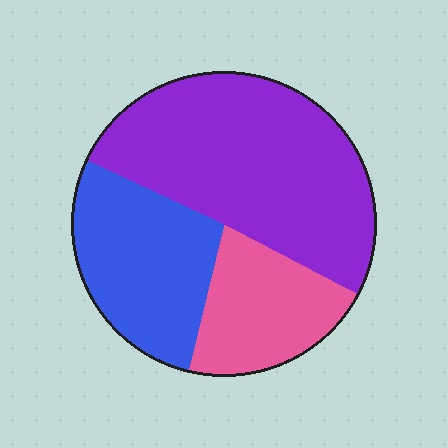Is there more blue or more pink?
Blue.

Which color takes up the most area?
Purple, at roughly 50%.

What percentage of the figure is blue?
Blue takes up about one quarter (1/4) of the figure.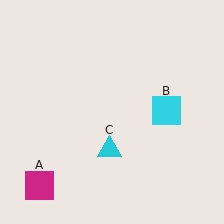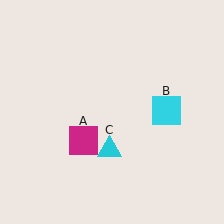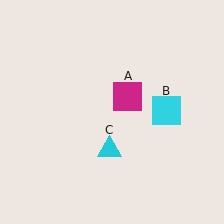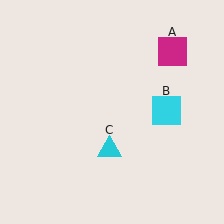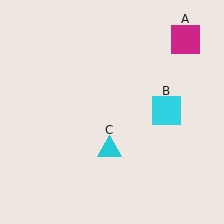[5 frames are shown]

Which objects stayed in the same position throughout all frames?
Cyan square (object B) and cyan triangle (object C) remained stationary.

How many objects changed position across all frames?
1 object changed position: magenta square (object A).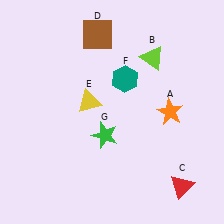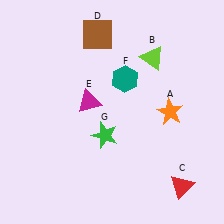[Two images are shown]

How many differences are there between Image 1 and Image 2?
There is 1 difference between the two images.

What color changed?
The triangle (E) changed from yellow in Image 1 to magenta in Image 2.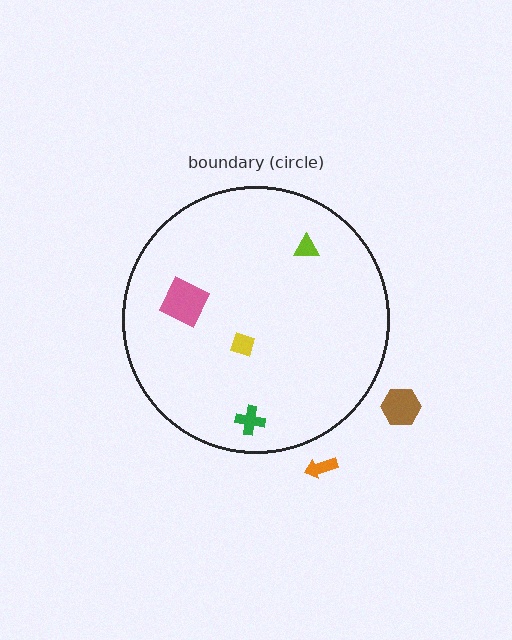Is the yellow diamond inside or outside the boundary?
Inside.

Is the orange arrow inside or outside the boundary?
Outside.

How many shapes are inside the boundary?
4 inside, 2 outside.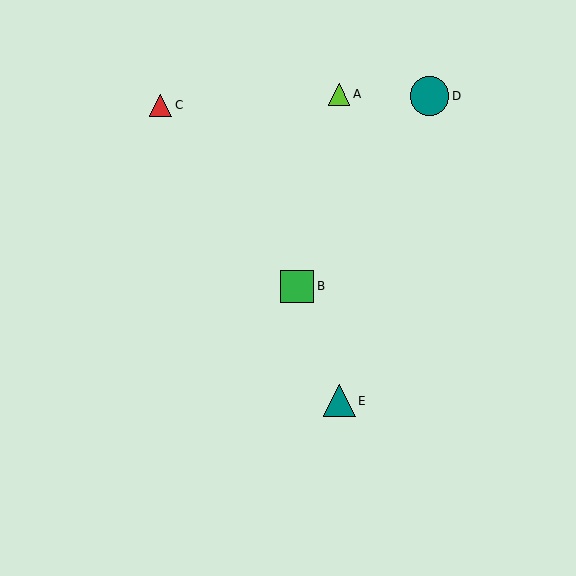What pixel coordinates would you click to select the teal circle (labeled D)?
Click at (430, 96) to select the teal circle D.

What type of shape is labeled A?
Shape A is a lime triangle.